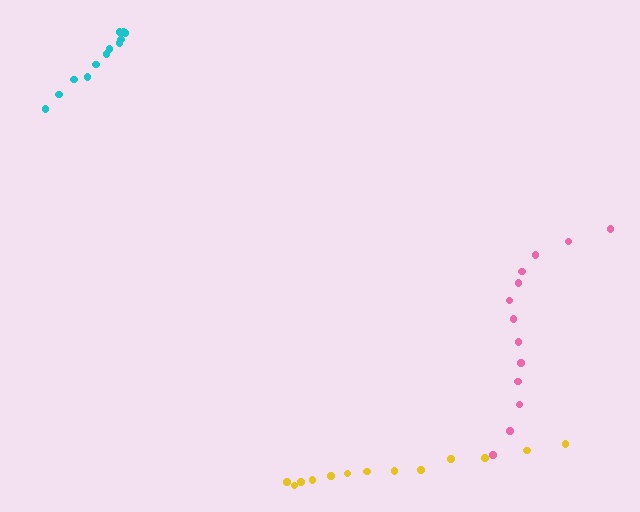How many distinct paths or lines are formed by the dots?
There are 3 distinct paths.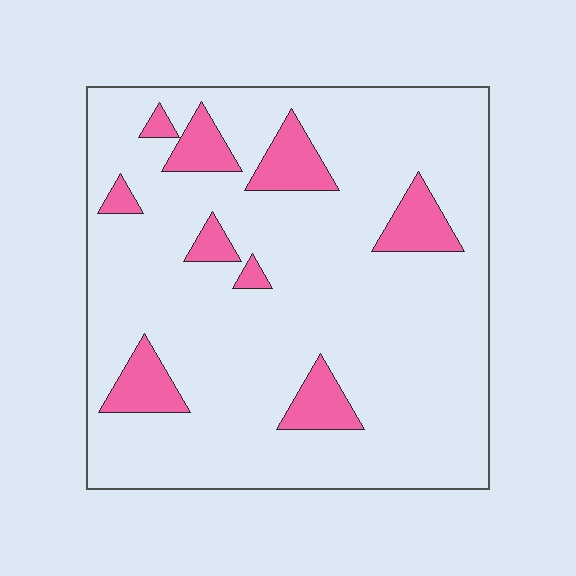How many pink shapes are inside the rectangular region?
9.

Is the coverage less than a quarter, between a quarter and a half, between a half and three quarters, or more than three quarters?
Less than a quarter.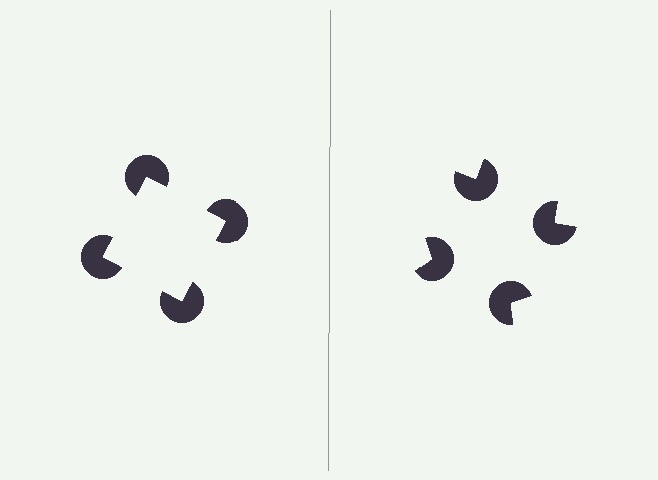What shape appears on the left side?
An illusory square.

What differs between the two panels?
The pac-man discs are positioned identically on both sides; only the wedge orientations differ. On the left they align to a square; on the right they are misaligned.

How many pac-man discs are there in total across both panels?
8 — 4 on each side.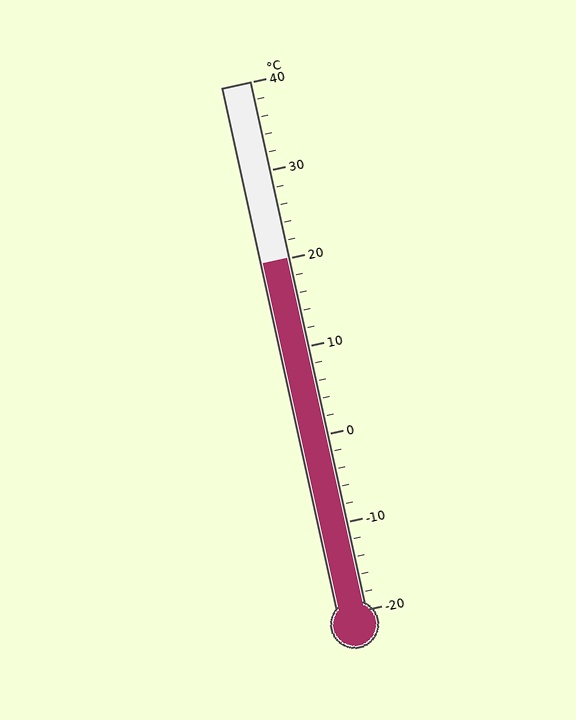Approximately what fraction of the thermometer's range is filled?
The thermometer is filled to approximately 65% of its range.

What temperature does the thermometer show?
The thermometer shows approximately 20°C.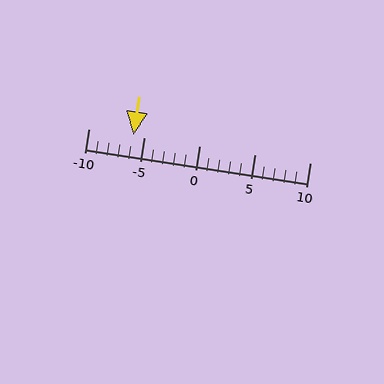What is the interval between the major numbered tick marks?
The major tick marks are spaced 5 units apart.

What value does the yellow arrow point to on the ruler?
The yellow arrow points to approximately -6.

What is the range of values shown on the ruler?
The ruler shows values from -10 to 10.